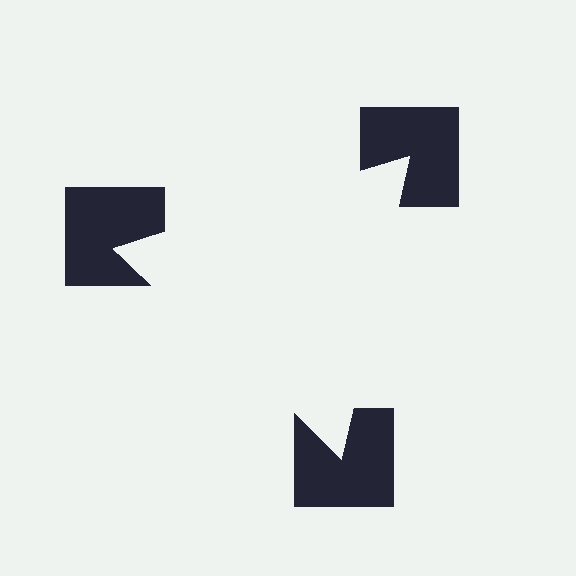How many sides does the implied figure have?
3 sides.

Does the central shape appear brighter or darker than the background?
It typically appears slightly brighter than the background, even though no actual brightness change is drawn.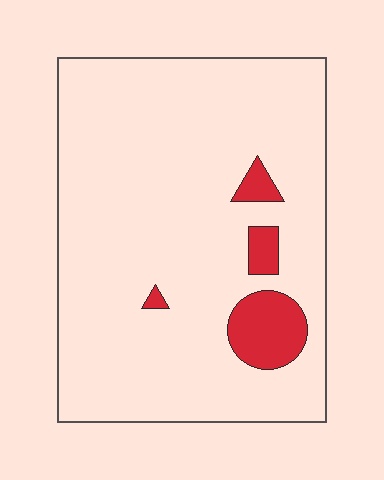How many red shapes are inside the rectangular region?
4.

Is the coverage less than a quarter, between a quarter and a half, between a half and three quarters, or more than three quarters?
Less than a quarter.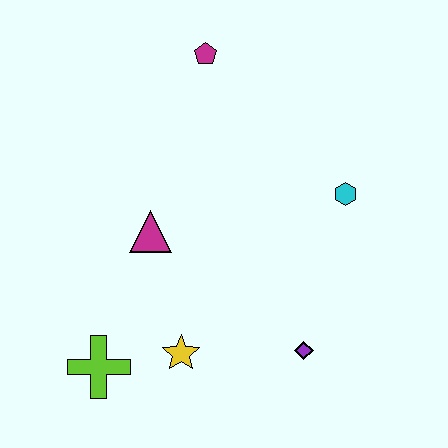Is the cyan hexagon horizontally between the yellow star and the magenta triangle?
No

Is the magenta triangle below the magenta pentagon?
Yes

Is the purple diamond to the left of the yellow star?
No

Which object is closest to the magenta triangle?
The yellow star is closest to the magenta triangle.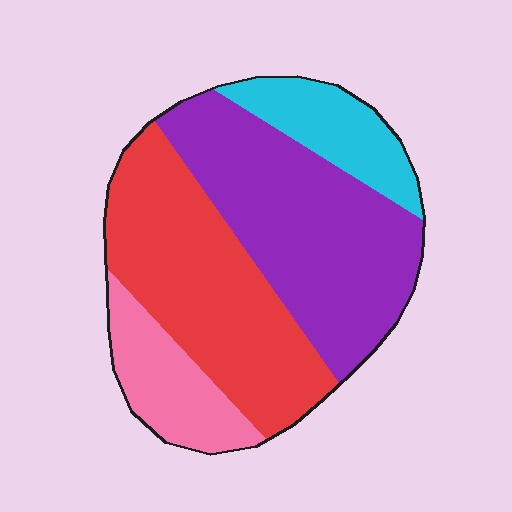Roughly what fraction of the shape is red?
Red covers around 35% of the shape.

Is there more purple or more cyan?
Purple.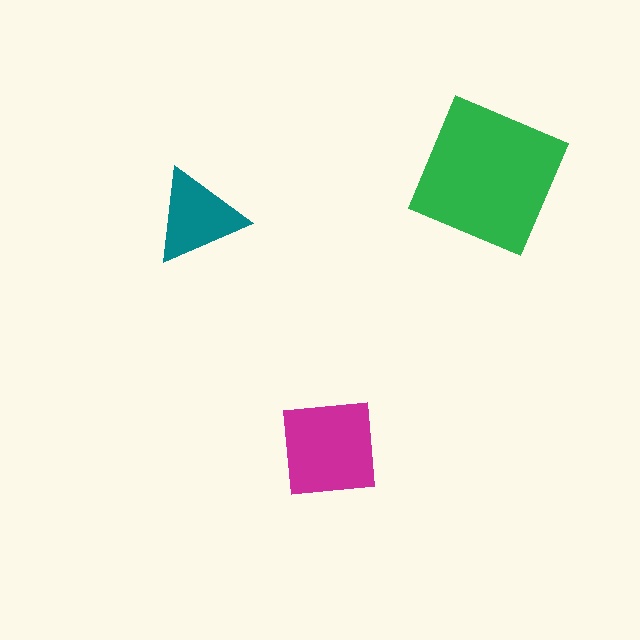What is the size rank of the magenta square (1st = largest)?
2nd.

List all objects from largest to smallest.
The green square, the magenta square, the teal triangle.